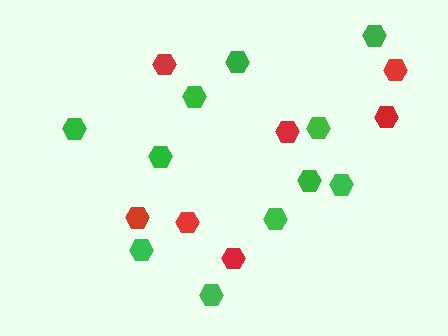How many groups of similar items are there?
There are 2 groups: one group of red hexagons (7) and one group of green hexagons (11).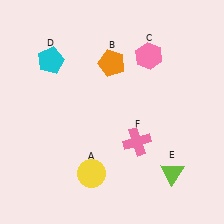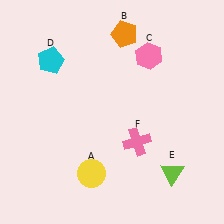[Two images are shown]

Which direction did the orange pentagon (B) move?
The orange pentagon (B) moved up.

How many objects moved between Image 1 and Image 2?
1 object moved between the two images.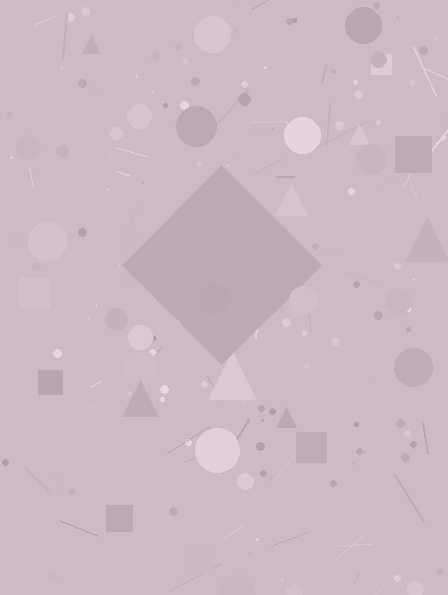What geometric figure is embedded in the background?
A diamond is embedded in the background.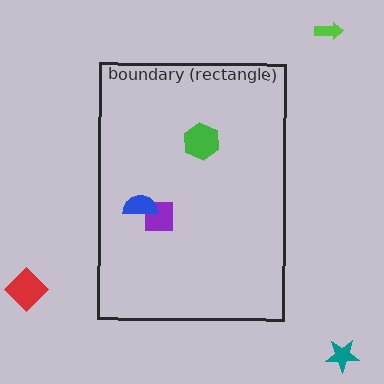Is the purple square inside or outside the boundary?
Inside.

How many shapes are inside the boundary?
3 inside, 3 outside.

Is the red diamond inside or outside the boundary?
Outside.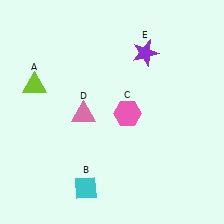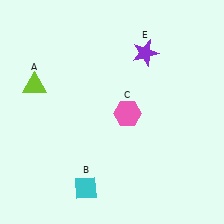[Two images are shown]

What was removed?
The pink triangle (D) was removed in Image 2.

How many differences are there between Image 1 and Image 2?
There is 1 difference between the two images.